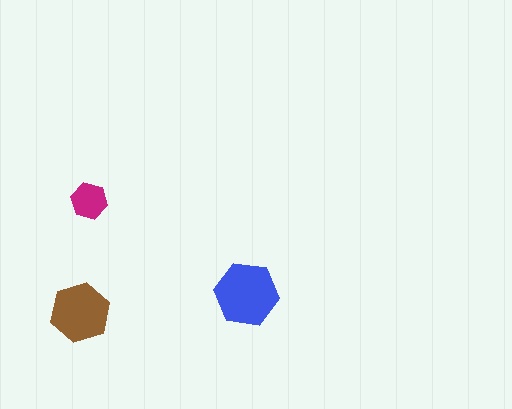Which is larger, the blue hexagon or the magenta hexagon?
The blue one.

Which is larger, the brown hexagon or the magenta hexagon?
The brown one.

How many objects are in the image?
There are 3 objects in the image.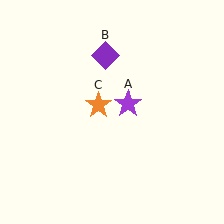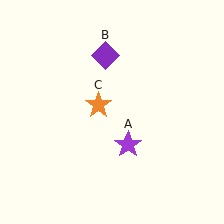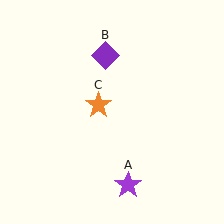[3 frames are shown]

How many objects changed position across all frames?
1 object changed position: purple star (object A).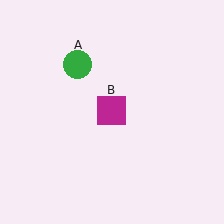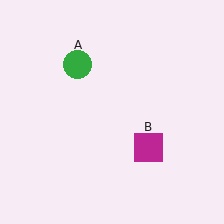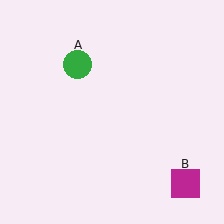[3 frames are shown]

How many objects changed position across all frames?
1 object changed position: magenta square (object B).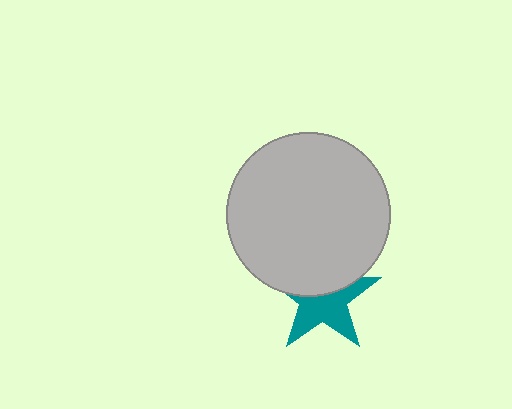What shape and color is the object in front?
The object in front is a light gray circle.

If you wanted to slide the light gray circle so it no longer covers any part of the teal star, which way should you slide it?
Slide it up — that is the most direct way to separate the two shapes.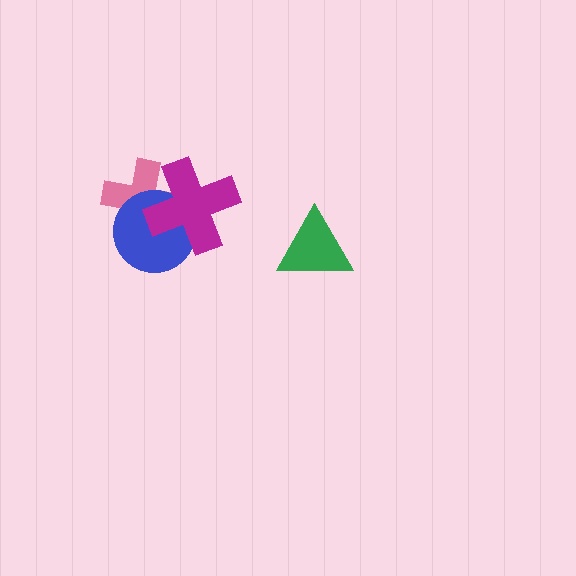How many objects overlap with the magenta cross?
2 objects overlap with the magenta cross.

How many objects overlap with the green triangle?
0 objects overlap with the green triangle.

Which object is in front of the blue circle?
The magenta cross is in front of the blue circle.